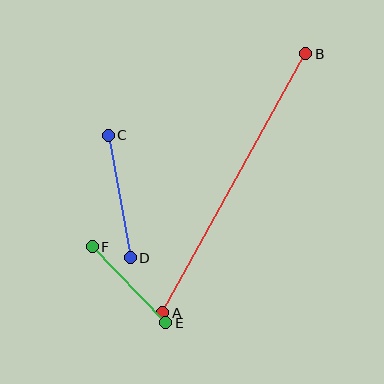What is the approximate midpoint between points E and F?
The midpoint is at approximately (129, 285) pixels.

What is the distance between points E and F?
The distance is approximately 106 pixels.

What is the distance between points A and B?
The distance is approximately 296 pixels.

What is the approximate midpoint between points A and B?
The midpoint is at approximately (234, 183) pixels.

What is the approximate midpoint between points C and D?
The midpoint is at approximately (119, 196) pixels.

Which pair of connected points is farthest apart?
Points A and B are farthest apart.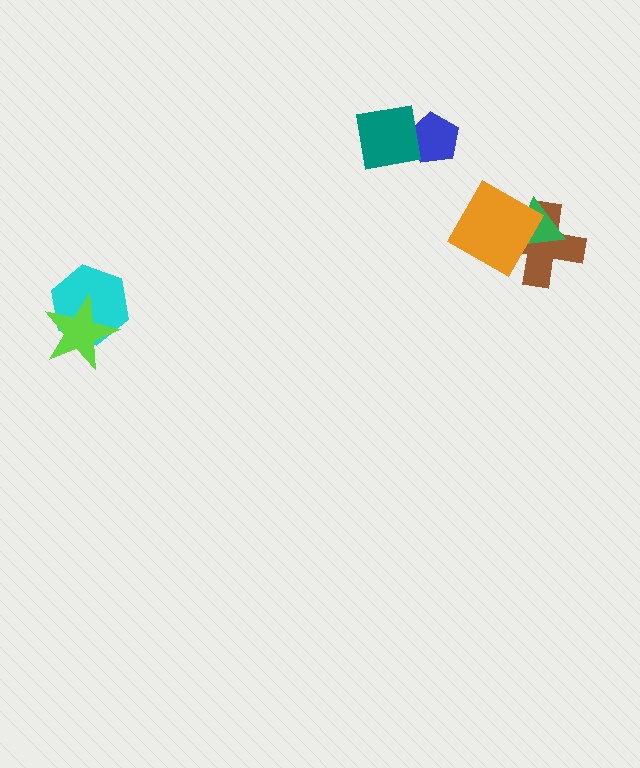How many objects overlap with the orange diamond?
2 objects overlap with the orange diamond.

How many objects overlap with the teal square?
1 object overlaps with the teal square.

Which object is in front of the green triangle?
The orange diamond is in front of the green triangle.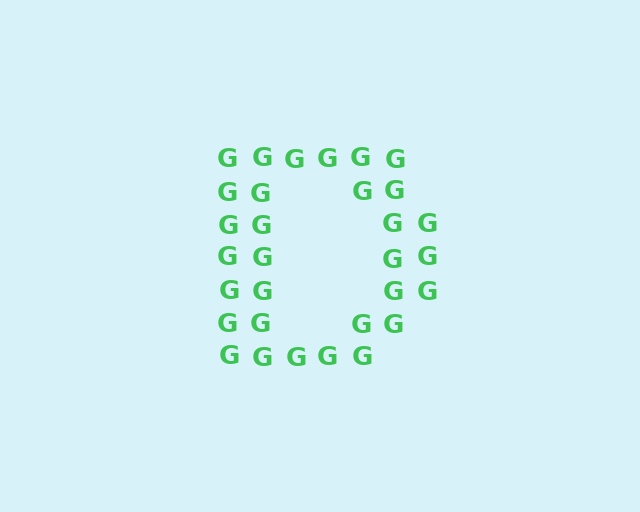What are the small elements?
The small elements are letter G's.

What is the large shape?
The large shape is the letter D.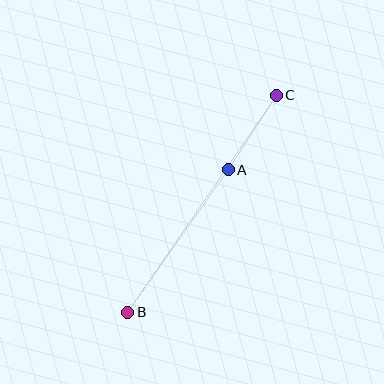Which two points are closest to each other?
Points A and C are closest to each other.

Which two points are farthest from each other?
Points B and C are farthest from each other.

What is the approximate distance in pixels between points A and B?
The distance between A and B is approximately 175 pixels.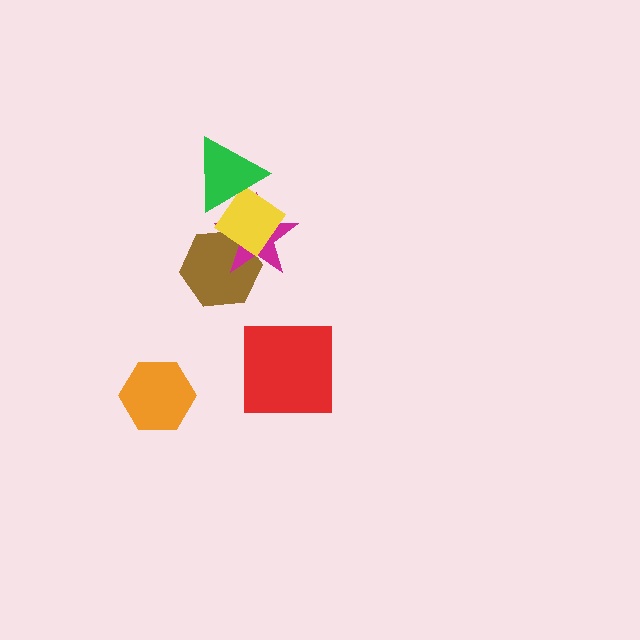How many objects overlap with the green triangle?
2 objects overlap with the green triangle.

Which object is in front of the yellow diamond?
The green triangle is in front of the yellow diamond.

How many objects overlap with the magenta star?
3 objects overlap with the magenta star.